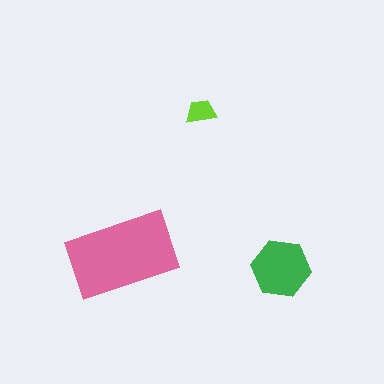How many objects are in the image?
There are 3 objects in the image.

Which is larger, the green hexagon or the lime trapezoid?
The green hexagon.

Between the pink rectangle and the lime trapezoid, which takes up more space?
The pink rectangle.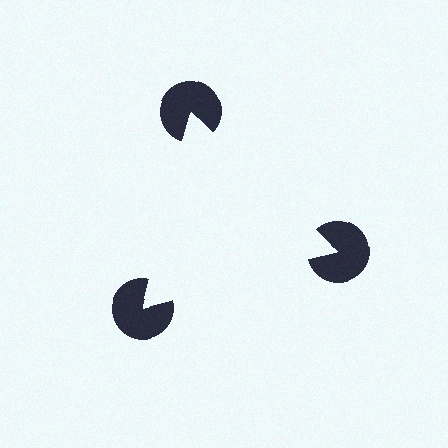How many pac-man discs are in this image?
There are 3 — one at each vertex of the illusory triangle.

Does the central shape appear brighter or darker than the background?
It typically appears slightly brighter than the background, even though no actual brightness change is drawn.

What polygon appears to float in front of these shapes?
An illusory triangle — its edges are inferred from the aligned wedge cuts in the pac-man discs, not physically drawn.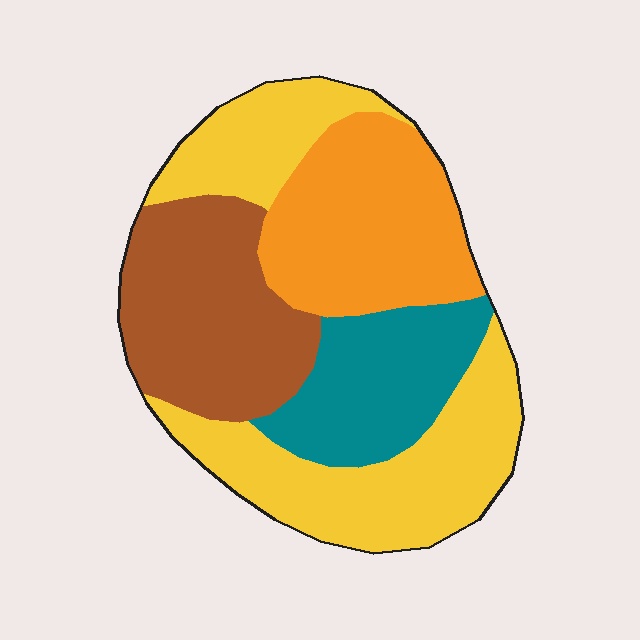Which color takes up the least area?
Teal, at roughly 15%.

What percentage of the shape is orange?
Orange covers 24% of the shape.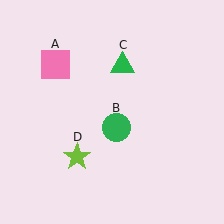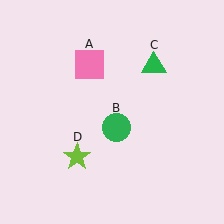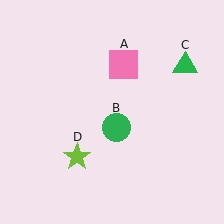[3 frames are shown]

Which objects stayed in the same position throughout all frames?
Green circle (object B) and lime star (object D) remained stationary.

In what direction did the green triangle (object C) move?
The green triangle (object C) moved right.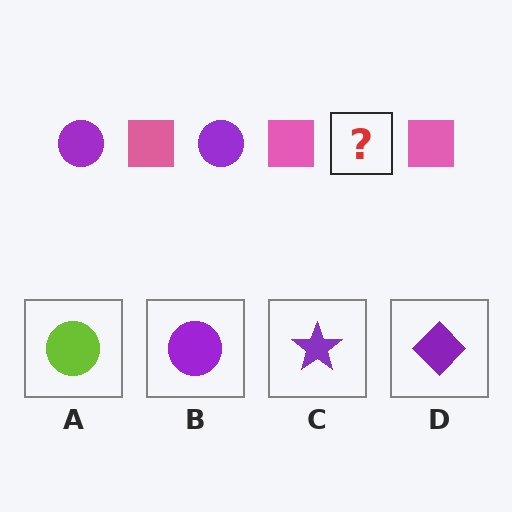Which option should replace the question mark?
Option B.